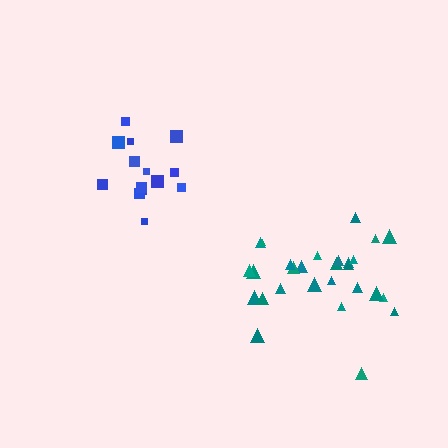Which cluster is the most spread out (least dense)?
Teal.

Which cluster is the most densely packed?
Blue.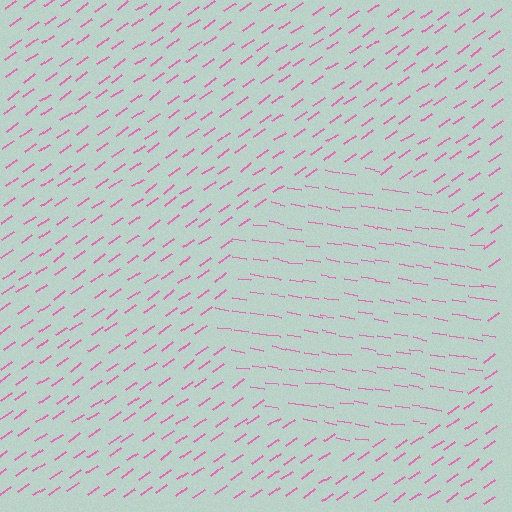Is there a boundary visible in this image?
Yes, there is a texture boundary formed by a change in line orientation.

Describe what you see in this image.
The image is filled with small pink line segments. A circle region in the image has lines oriented differently from the surrounding lines, creating a visible texture boundary.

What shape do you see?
I see a circle.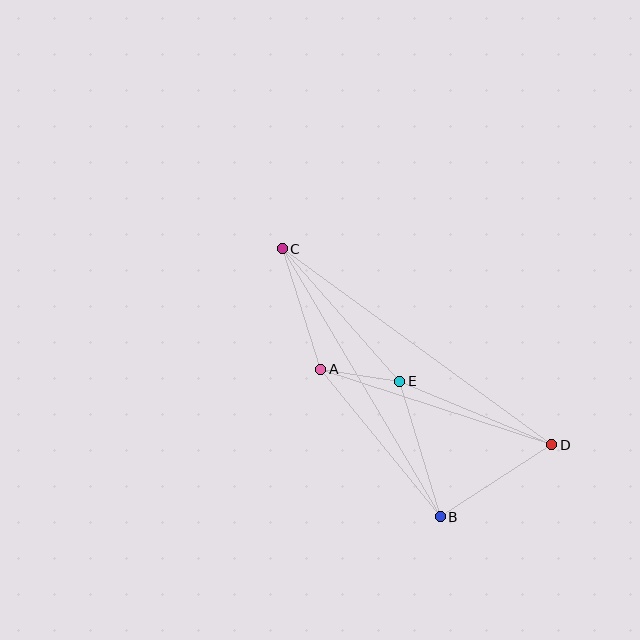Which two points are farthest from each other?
Points C and D are farthest from each other.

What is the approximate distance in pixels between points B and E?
The distance between B and E is approximately 141 pixels.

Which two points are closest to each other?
Points A and E are closest to each other.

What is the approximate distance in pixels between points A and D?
The distance between A and D is approximately 243 pixels.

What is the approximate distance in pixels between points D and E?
The distance between D and E is approximately 165 pixels.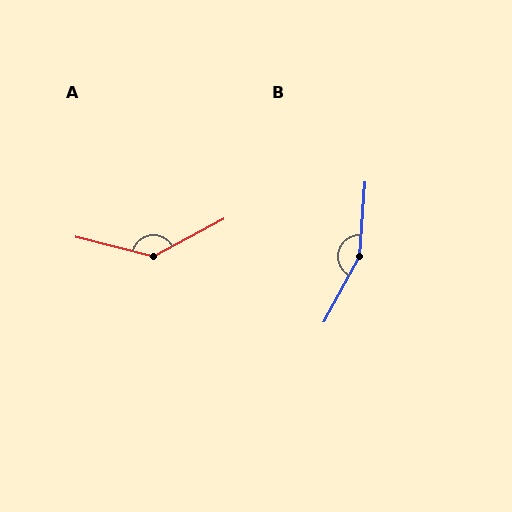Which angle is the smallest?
A, at approximately 138 degrees.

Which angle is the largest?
B, at approximately 156 degrees.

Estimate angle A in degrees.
Approximately 138 degrees.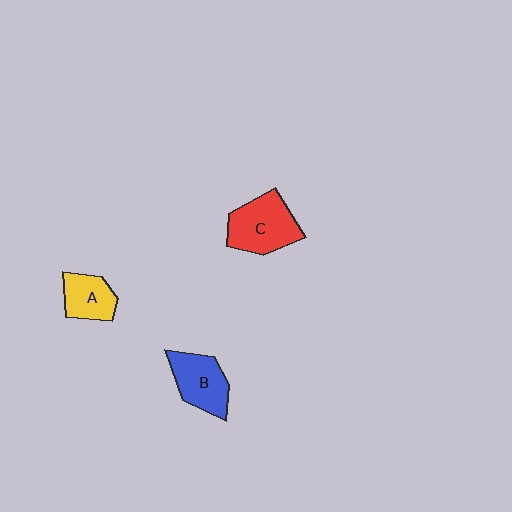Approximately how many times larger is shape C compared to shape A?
Approximately 1.6 times.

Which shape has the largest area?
Shape C (red).